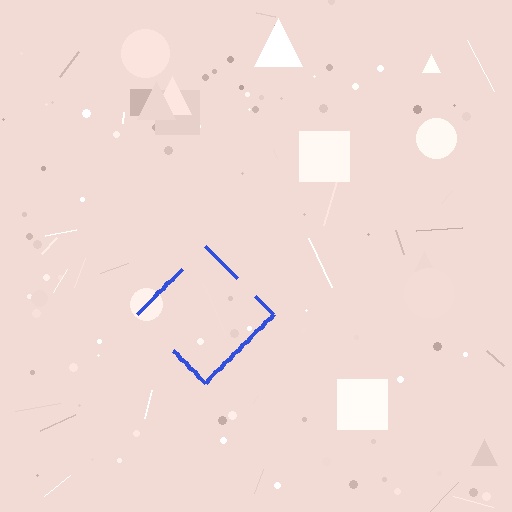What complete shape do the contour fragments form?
The contour fragments form a diamond.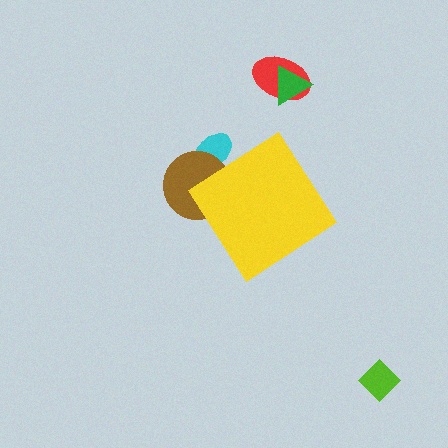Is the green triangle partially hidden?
No, the green triangle is fully visible.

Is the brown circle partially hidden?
Yes, the brown circle is partially hidden behind the yellow diamond.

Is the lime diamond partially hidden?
No, the lime diamond is fully visible.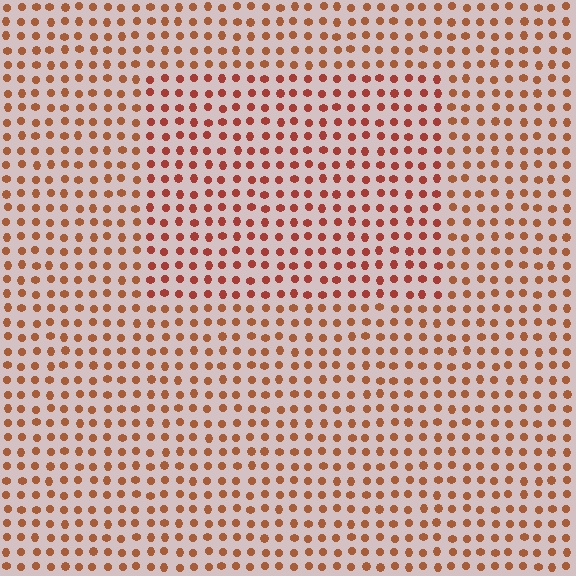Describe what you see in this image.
The image is filled with small brown elements in a uniform arrangement. A rectangle-shaped region is visible where the elements are tinted to a slightly different hue, forming a subtle color boundary.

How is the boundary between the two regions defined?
The boundary is defined purely by a slight shift in hue (about 18 degrees). Spacing, size, and orientation are identical on both sides.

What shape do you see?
I see a rectangle.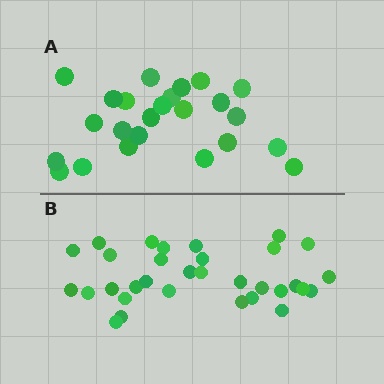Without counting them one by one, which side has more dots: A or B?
Region B (the bottom region) has more dots.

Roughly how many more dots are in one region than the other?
Region B has roughly 8 or so more dots than region A.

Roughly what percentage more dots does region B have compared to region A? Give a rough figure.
About 35% more.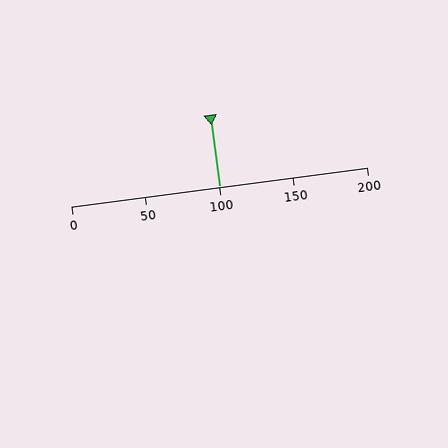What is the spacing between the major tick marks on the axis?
The major ticks are spaced 50 apart.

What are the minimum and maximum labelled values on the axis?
The axis runs from 0 to 200.